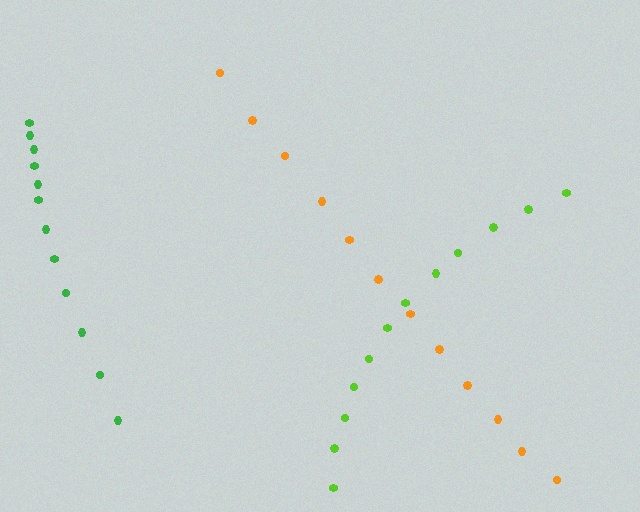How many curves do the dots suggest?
There are 3 distinct paths.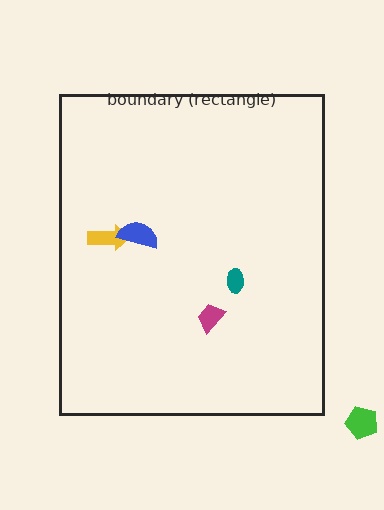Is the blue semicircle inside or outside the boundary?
Inside.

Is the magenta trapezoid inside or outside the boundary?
Inside.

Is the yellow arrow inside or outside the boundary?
Inside.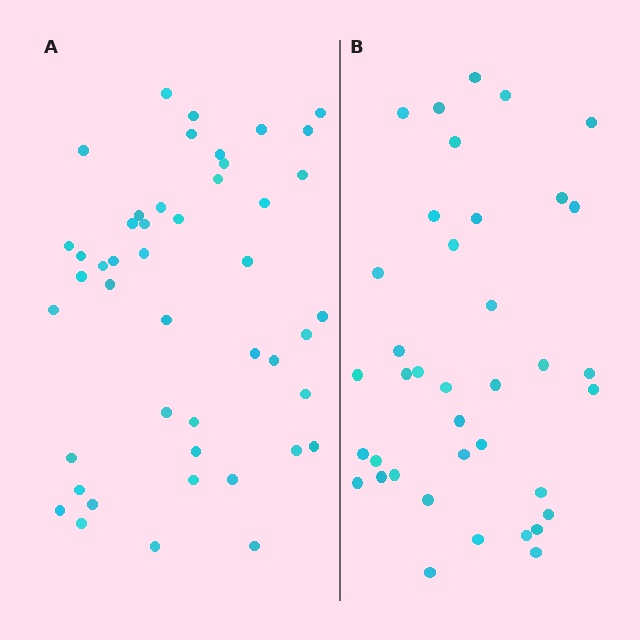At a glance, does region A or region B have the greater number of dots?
Region A (the left region) has more dots.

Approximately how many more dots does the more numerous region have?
Region A has roughly 8 or so more dots than region B.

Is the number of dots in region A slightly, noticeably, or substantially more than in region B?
Region A has only slightly more — the two regions are fairly close. The ratio is roughly 1.2 to 1.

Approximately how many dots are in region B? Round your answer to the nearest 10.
About 40 dots. (The exact count is 38, which rounds to 40.)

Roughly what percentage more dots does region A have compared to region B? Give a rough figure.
About 20% more.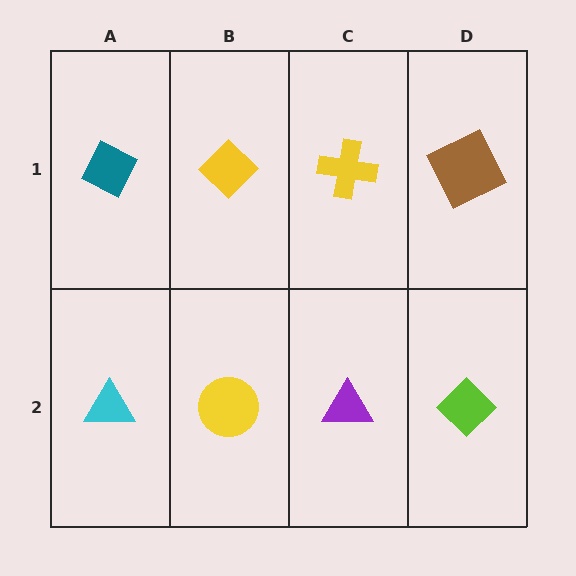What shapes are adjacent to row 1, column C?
A purple triangle (row 2, column C), a yellow diamond (row 1, column B), a brown square (row 1, column D).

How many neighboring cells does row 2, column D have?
2.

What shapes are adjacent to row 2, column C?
A yellow cross (row 1, column C), a yellow circle (row 2, column B), a lime diamond (row 2, column D).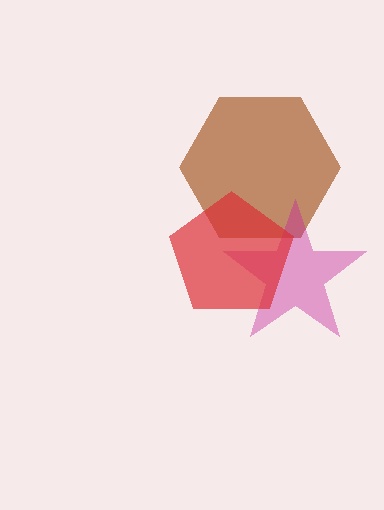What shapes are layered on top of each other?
The layered shapes are: a brown hexagon, a magenta star, a red pentagon.